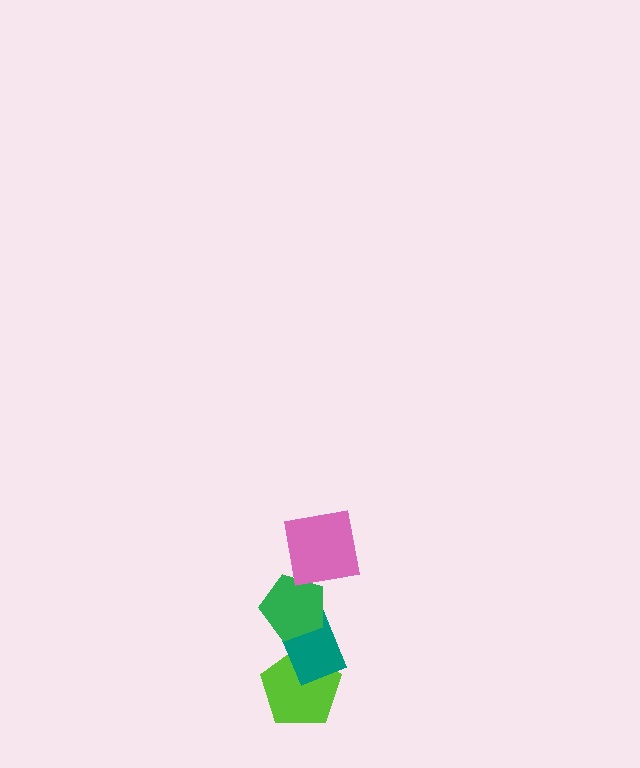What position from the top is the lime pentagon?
The lime pentagon is 4th from the top.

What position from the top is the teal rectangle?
The teal rectangle is 3rd from the top.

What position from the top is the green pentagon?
The green pentagon is 2nd from the top.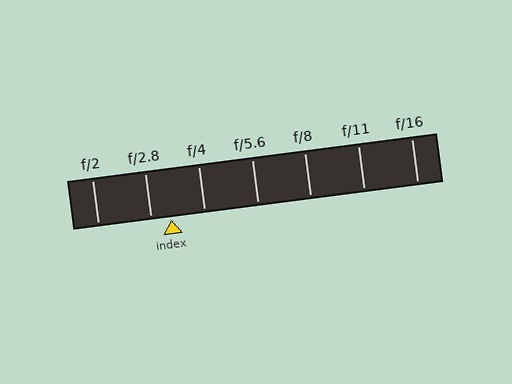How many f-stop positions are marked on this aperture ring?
There are 7 f-stop positions marked.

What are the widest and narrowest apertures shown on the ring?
The widest aperture shown is f/2 and the narrowest is f/16.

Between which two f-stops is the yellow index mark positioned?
The index mark is between f/2.8 and f/4.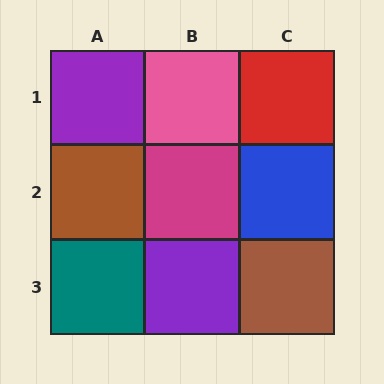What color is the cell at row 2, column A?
Brown.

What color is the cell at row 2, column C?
Blue.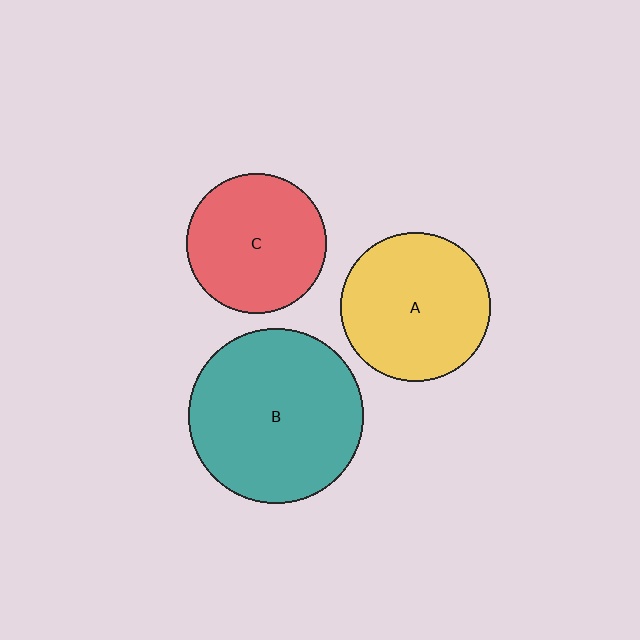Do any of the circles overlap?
No, none of the circles overlap.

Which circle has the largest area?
Circle B (teal).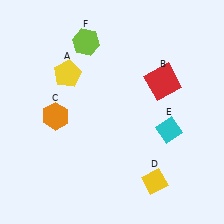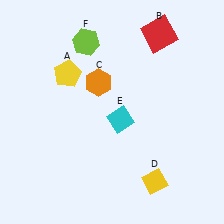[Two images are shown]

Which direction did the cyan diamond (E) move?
The cyan diamond (E) moved left.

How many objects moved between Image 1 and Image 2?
3 objects moved between the two images.